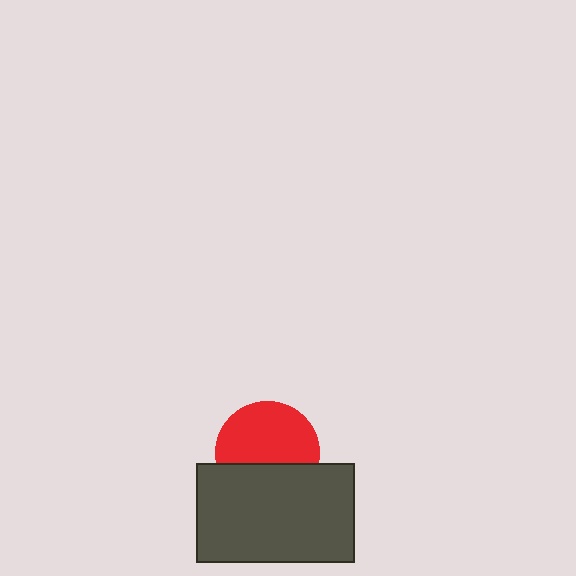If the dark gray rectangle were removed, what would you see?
You would see the complete red circle.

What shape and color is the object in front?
The object in front is a dark gray rectangle.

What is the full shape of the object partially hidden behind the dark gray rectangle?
The partially hidden object is a red circle.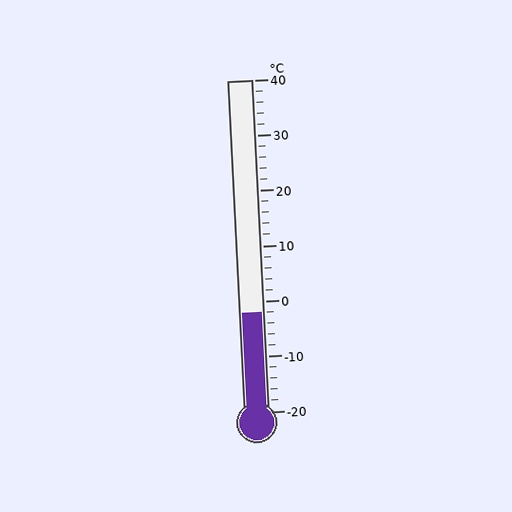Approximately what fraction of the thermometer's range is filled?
The thermometer is filled to approximately 30% of its range.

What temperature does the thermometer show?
The thermometer shows approximately -2°C.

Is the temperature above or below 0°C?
The temperature is below 0°C.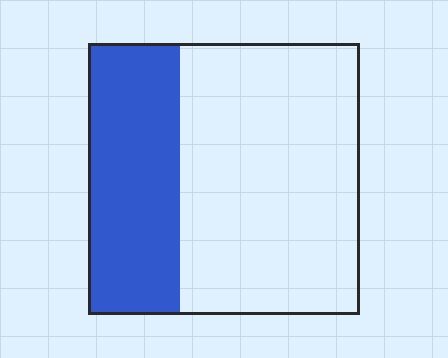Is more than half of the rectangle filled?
No.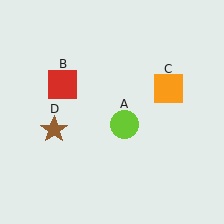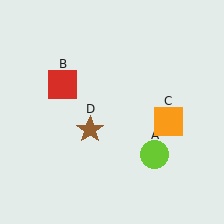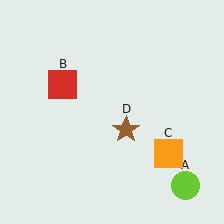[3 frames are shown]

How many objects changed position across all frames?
3 objects changed position: lime circle (object A), orange square (object C), brown star (object D).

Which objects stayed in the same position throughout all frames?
Red square (object B) remained stationary.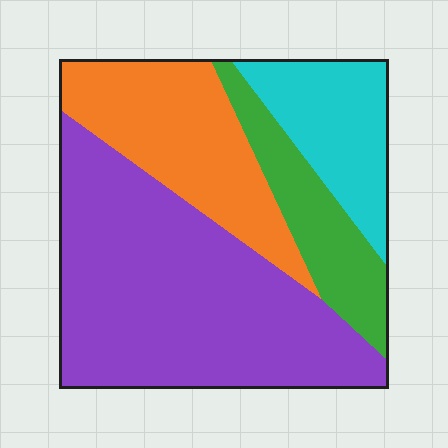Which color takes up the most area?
Purple, at roughly 50%.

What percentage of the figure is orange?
Orange covers about 25% of the figure.